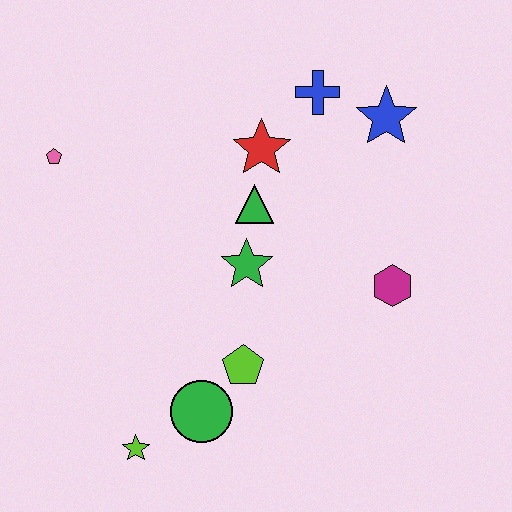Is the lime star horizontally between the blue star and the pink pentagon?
Yes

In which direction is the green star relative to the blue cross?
The green star is below the blue cross.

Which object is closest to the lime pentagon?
The green circle is closest to the lime pentagon.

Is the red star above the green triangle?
Yes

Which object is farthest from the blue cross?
The lime star is farthest from the blue cross.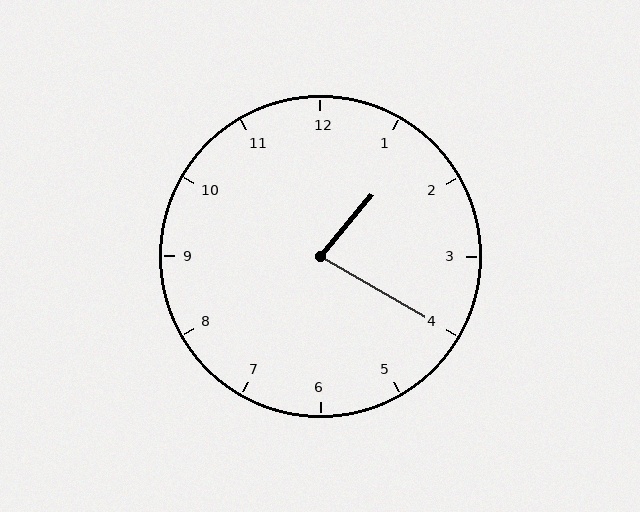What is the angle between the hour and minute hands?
Approximately 80 degrees.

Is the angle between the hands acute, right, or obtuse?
It is acute.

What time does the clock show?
1:20.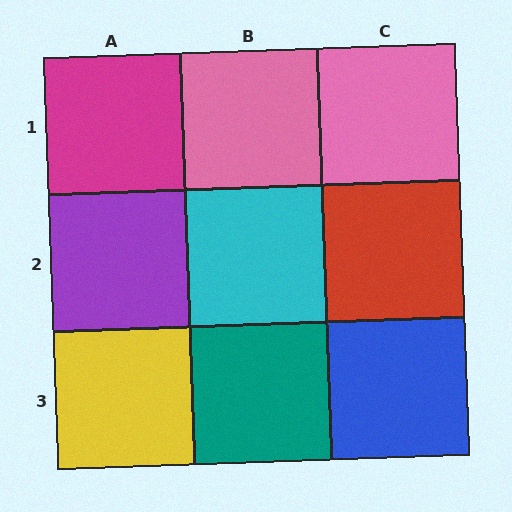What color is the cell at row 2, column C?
Red.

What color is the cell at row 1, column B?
Pink.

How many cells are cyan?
1 cell is cyan.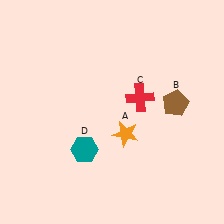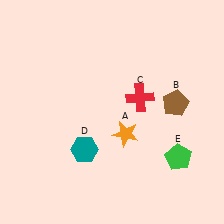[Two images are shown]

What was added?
A green pentagon (E) was added in Image 2.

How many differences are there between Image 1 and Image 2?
There is 1 difference between the two images.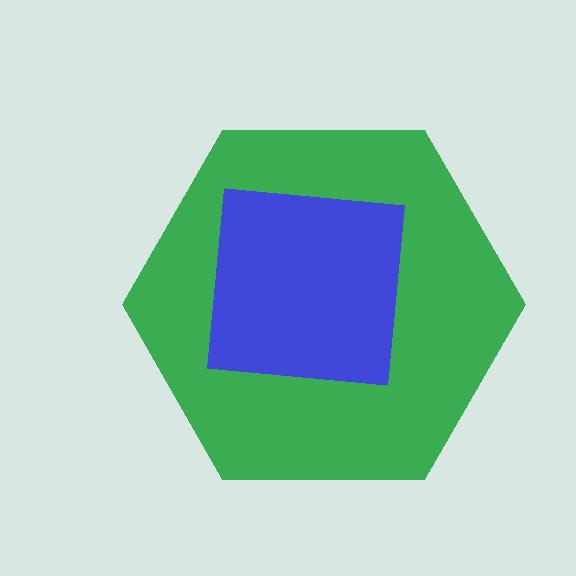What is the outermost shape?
The green hexagon.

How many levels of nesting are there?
2.